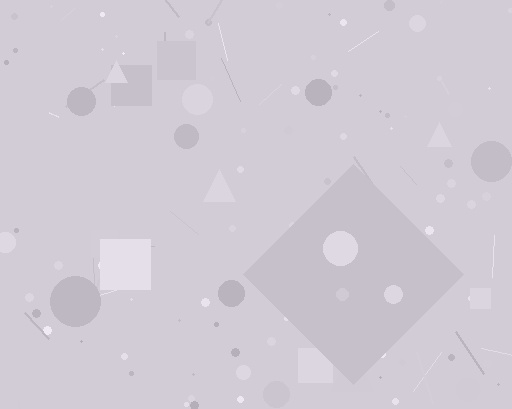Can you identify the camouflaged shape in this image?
The camouflaged shape is a diamond.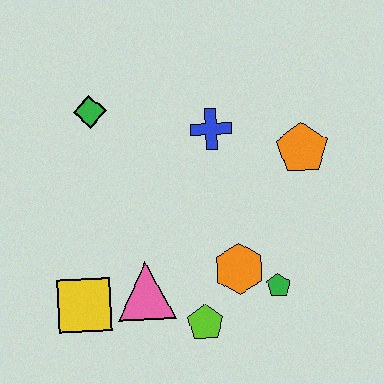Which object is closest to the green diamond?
The blue cross is closest to the green diamond.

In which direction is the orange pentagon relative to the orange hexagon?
The orange pentagon is above the orange hexagon.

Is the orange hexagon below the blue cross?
Yes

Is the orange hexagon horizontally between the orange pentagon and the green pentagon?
No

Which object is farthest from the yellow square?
The orange pentagon is farthest from the yellow square.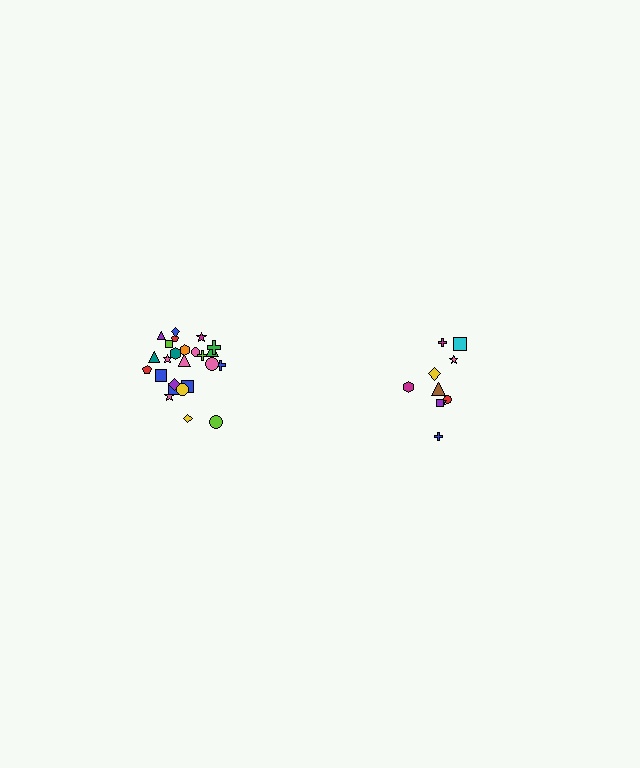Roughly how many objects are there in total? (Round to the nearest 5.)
Roughly 35 objects in total.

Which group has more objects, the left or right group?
The left group.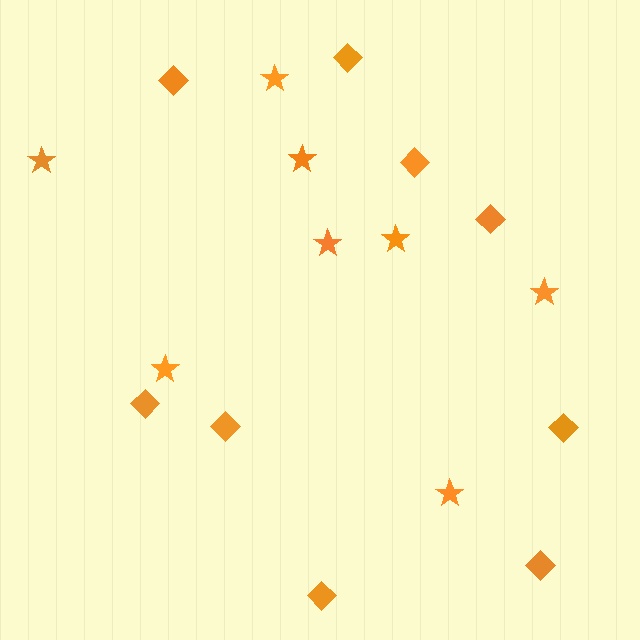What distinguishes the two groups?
There are 2 groups: one group of diamonds (9) and one group of stars (8).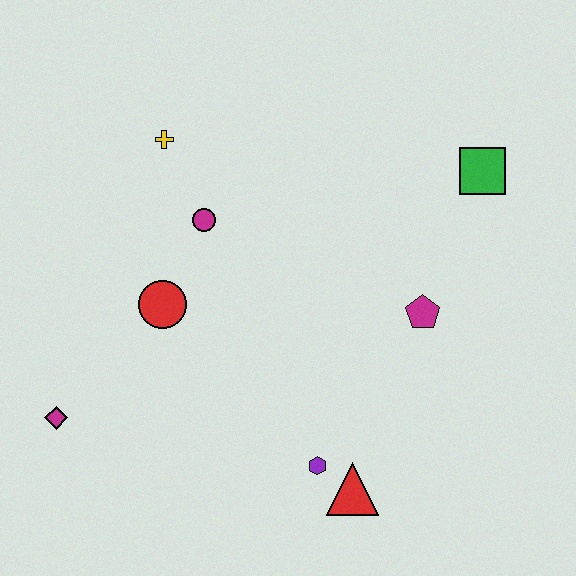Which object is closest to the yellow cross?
The magenta circle is closest to the yellow cross.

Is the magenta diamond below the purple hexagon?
No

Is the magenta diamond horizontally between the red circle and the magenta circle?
No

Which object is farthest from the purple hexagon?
The yellow cross is farthest from the purple hexagon.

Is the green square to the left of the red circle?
No